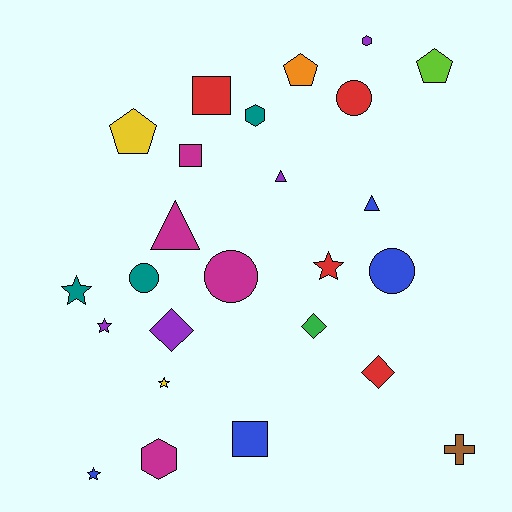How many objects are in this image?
There are 25 objects.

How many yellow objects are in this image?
There are 2 yellow objects.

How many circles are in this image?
There are 4 circles.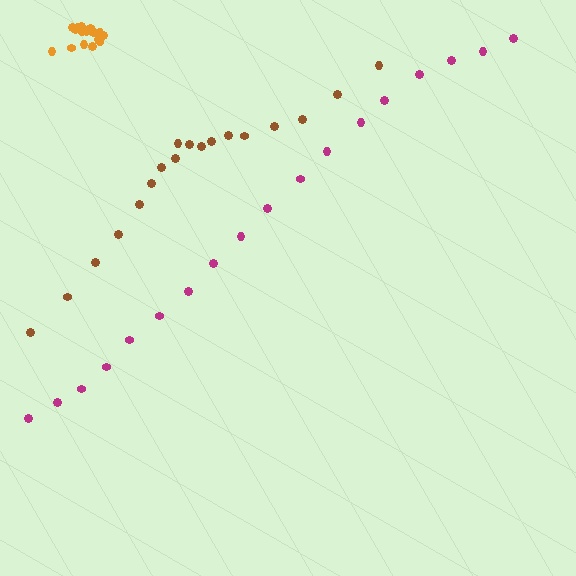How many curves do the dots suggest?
There are 3 distinct paths.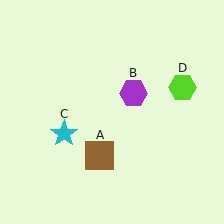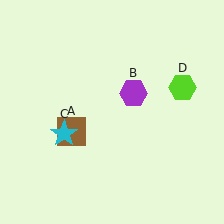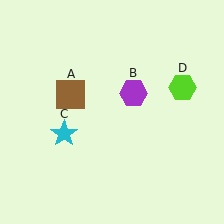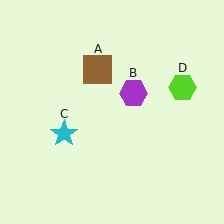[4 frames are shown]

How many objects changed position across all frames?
1 object changed position: brown square (object A).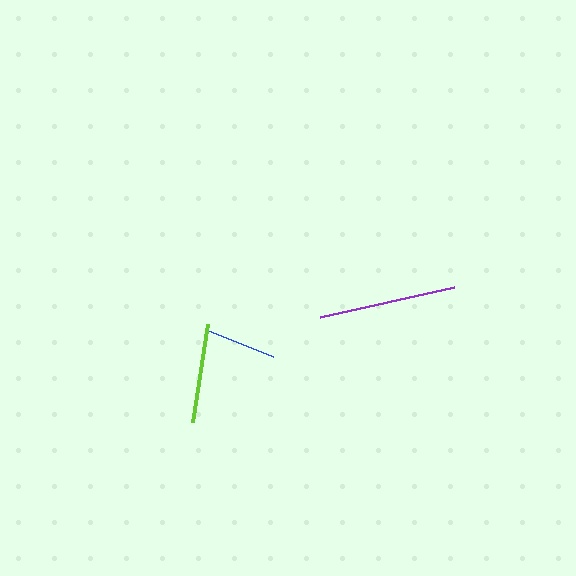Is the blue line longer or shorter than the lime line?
The lime line is longer than the blue line.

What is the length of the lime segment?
The lime segment is approximately 99 pixels long.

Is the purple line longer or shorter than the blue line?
The purple line is longer than the blue line.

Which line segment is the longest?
The purple line is the longest at approximately 137 pixels.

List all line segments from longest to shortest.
From longest to shortest: purple, lime, blue.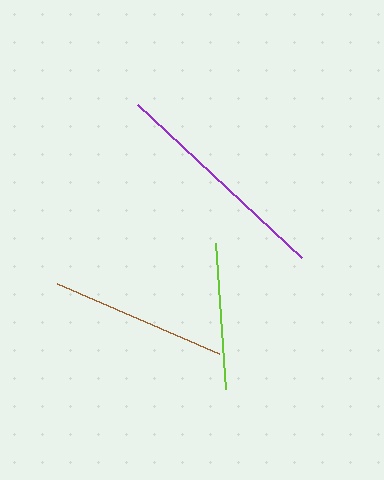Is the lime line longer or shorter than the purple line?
The purple line is longer than the lime line.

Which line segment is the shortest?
The lime line is the shortest at approximately 147 pixels.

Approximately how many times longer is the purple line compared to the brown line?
The purple line is approximately 1.3 times the length of the brown line.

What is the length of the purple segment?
The purple segment is approximately 224 pixels long.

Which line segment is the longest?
The purple line is the longest at approximately 224 pixels.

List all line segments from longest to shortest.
From longest to shortest: purple, brown, lime.